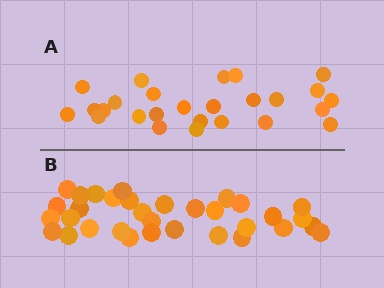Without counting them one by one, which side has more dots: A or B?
Region B (the bottom region) has more dots.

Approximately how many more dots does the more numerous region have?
Region B has roughly 8 or so more dots than region A.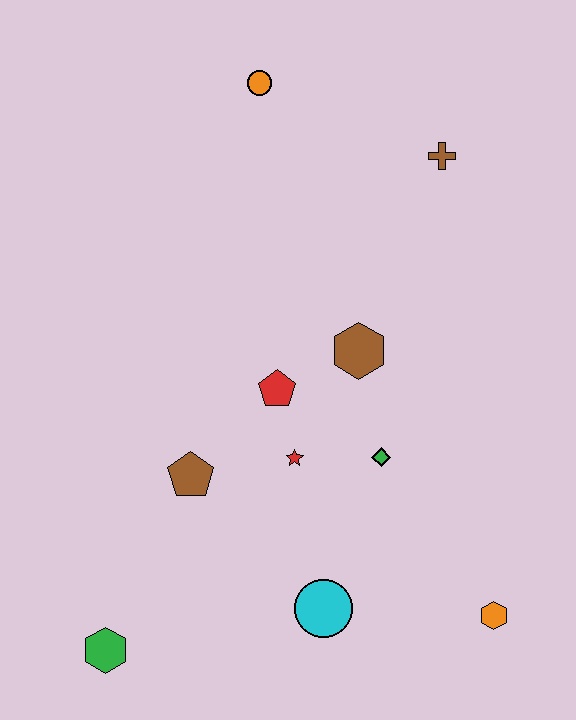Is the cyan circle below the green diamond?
Yes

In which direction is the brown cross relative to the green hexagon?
The brown cross is above the green hexagon.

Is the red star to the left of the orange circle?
No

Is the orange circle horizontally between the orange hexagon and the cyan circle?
No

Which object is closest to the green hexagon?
The brown pentagon is closest to the green hexagon.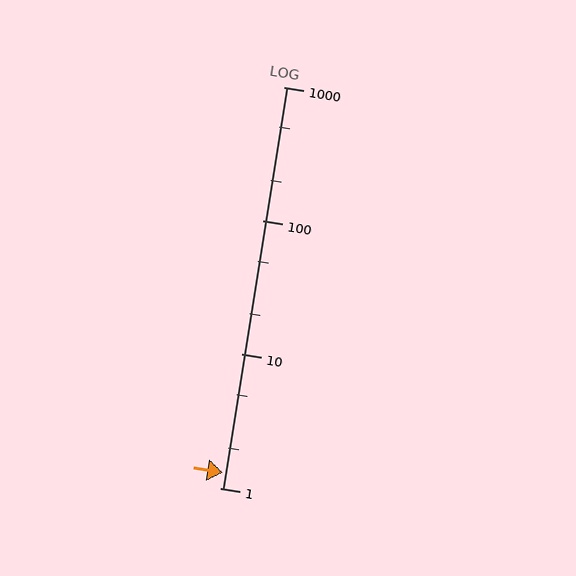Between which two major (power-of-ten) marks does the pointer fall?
The pointer is between 1 and 10.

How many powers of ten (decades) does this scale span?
The scale spans 3 decades, from 1 to 1000.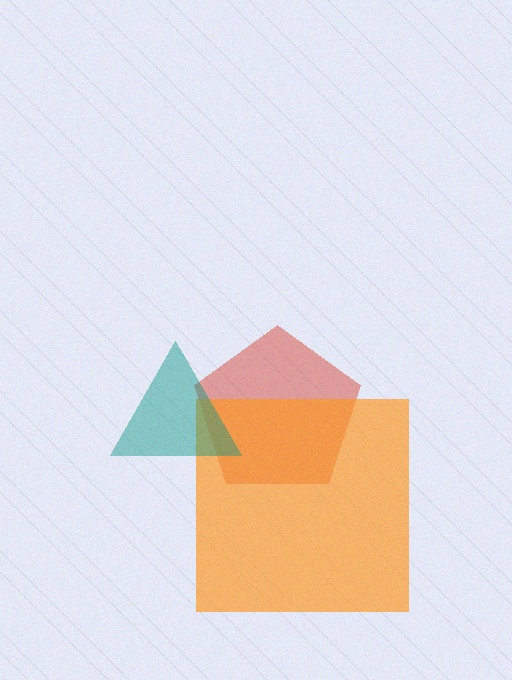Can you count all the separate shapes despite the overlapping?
Yes, there are 3 separate shapes.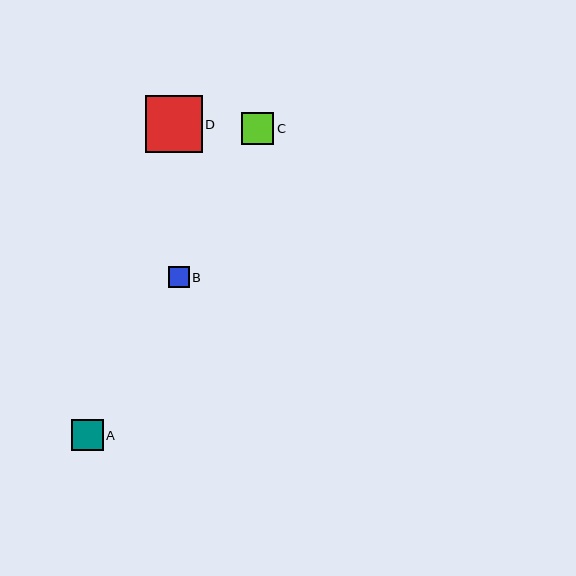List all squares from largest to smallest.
From largest to smallest: D, C, A, B.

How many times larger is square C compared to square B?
Square C is approximately 1.5 times the size of square B.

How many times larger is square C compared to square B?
Square C is approximately 1.5 times the size of square B.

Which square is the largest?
Square D is the largest with a size of approximately 57 pixels.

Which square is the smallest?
Square B is the smallest with a size of approximately 21 pixels.